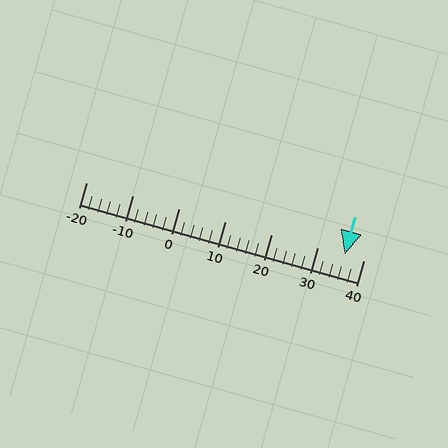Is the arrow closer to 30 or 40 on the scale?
The arrow is closer to 40.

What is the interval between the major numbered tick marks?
The major tick marks are spaced 10 units apart.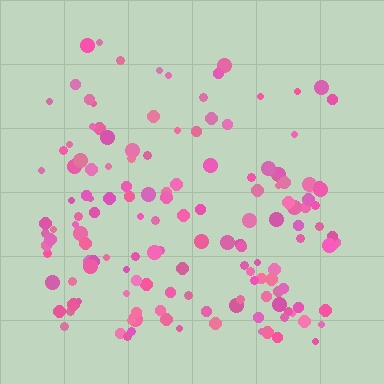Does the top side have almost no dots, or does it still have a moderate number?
Still a moderate number, just noticeably fewer than the bottom.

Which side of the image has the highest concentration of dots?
The bottom.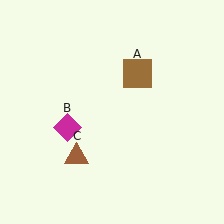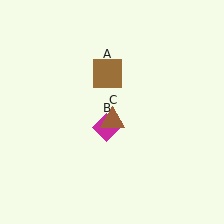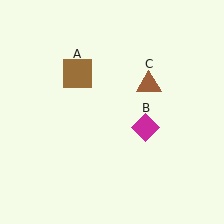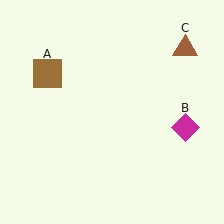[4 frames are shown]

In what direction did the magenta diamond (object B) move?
The magenta diamond (object B) moved right.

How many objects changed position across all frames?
3 objects changed position: brown square (object A), magenta diamond (object B), brown triangle (object C).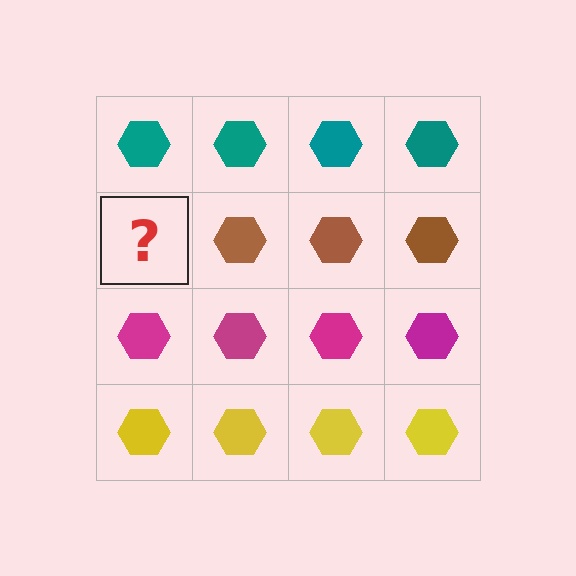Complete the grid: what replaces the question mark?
The question mark should be replaced with a brown hexagon.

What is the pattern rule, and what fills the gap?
The rule is that each row has a consistent color. The gap should be filled with a brown hexagon.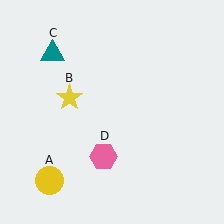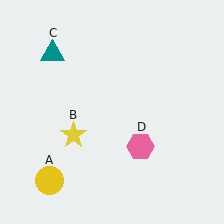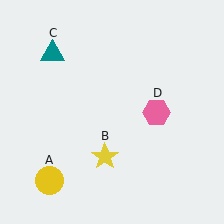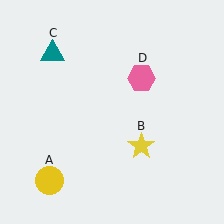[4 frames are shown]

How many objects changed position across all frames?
2 objects changed position: yellow star (object B), pink hexagon (object D).